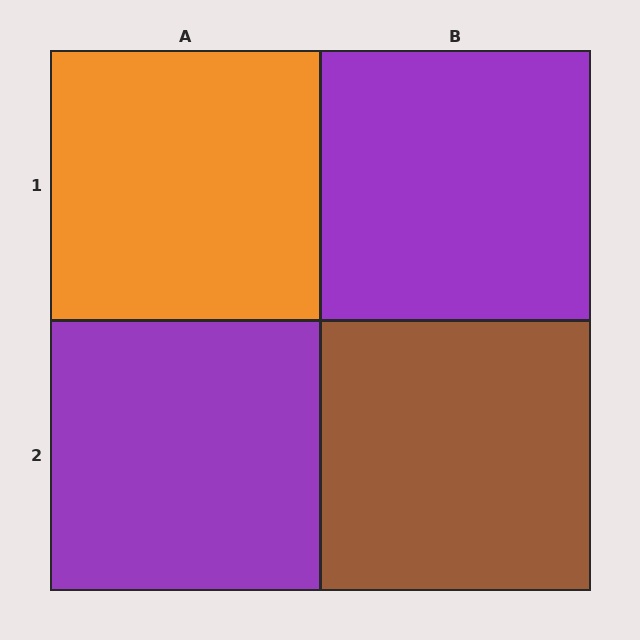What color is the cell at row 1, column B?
Purple.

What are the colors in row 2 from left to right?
Purple, brown.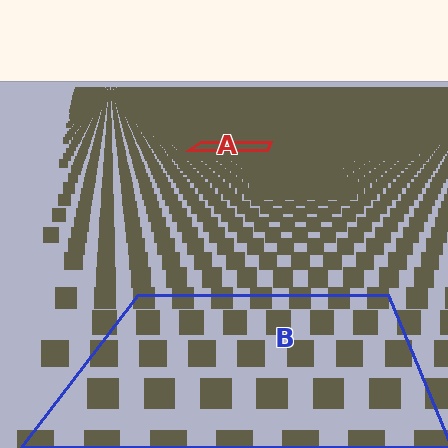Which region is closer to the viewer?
Region B is closer. The texture elements there are larger and more spread out.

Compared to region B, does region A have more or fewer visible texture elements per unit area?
Region A has more texture elements per unit area — they are packed more densely because it is farther away.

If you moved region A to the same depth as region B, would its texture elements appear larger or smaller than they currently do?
They would appear larger. At a closer depth, the same texture elements are projected at a bigger on-screen size.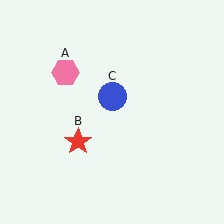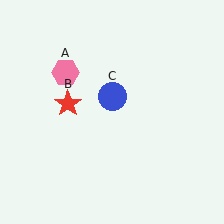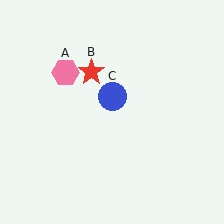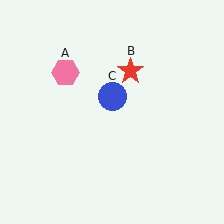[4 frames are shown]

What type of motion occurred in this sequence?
The red star (object B) rotated clockwise around the center of the scene.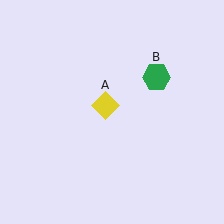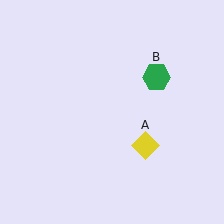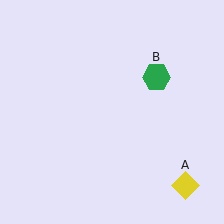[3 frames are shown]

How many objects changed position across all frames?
1 object changed position: yellow diamond (object A).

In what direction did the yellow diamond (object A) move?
The yellow diamond (object A) moved down and to the right.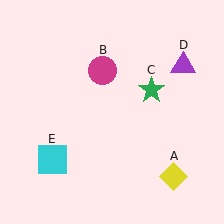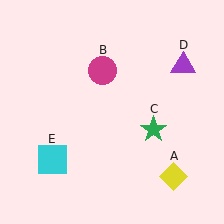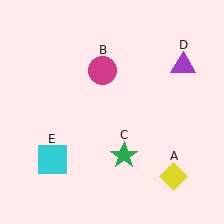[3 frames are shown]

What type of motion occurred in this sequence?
The green star (object C) rotated clockwise around the center of the scene.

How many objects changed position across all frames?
1 object changed position: green star (object C).